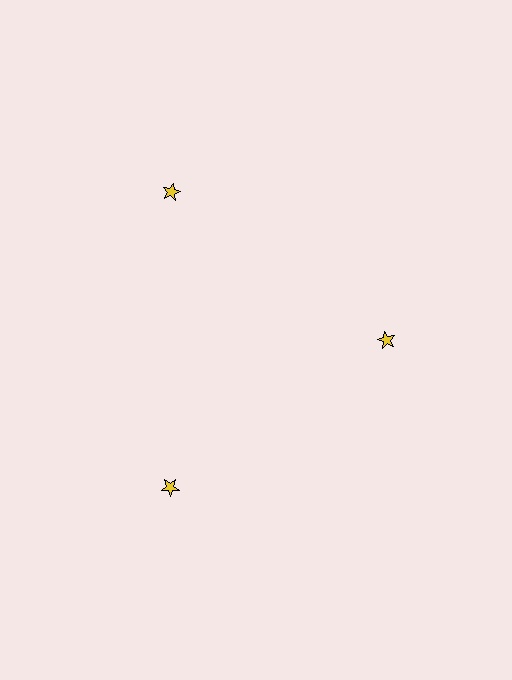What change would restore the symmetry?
The symmetry would be restored by moving it outward, back onto the ring so that all 3 stars sit at equal angles and equal distance from the center.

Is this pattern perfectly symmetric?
No. The 3 yellow stars are arranged in a ring, but one element near the 3 o'clock position is pulled inward toward the center, breaking the 3-fold rotational symmetry.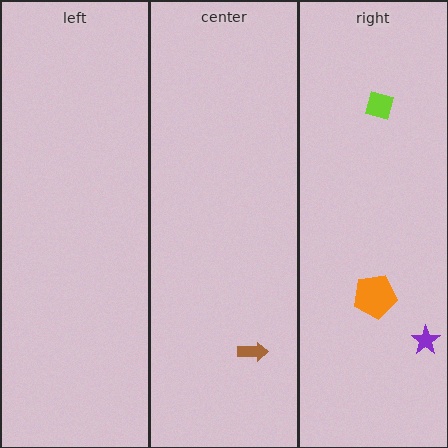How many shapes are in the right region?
3.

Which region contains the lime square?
The right region.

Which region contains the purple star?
The right region.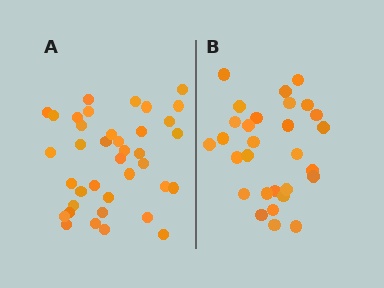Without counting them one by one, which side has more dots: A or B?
Region A (the left region) has more dots.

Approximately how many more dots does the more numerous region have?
Region A has roughly 8 or so more dots than region B.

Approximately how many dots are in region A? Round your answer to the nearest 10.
About 40 dots. (The exact count is 38, which rounds to 40.)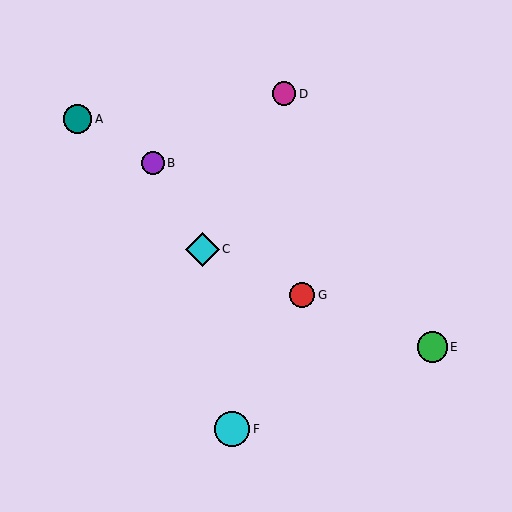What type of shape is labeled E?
Shape E is a green circle.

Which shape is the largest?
The cyan circle (labeled F) is the largest.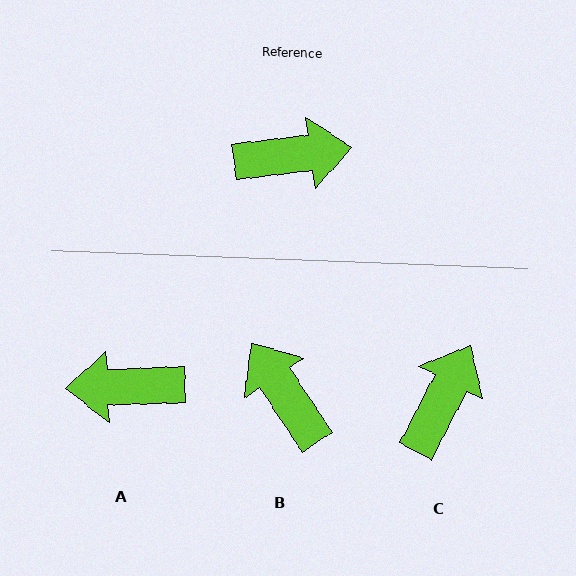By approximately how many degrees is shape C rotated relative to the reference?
Approximately 56 degrees counter-clockwise.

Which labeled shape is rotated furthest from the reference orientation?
A, about 175 degrees away.